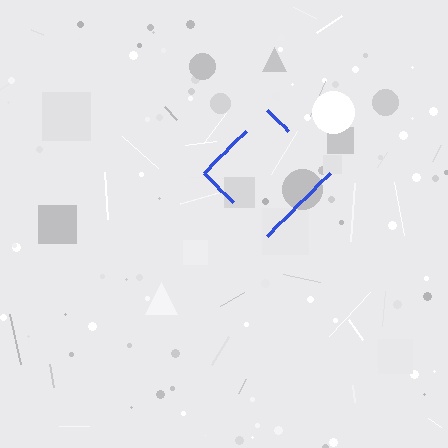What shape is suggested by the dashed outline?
The dashed outline suggests a diamond.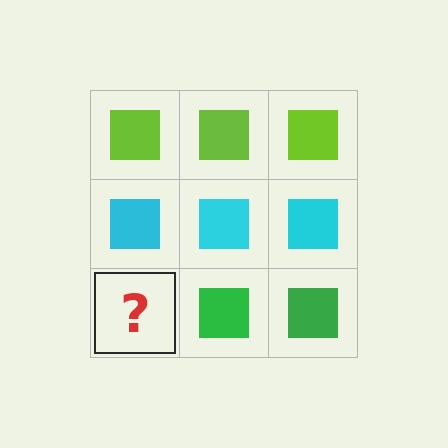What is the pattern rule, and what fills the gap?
The rule is that each row has a consistent color. The gap should be filled with a green square.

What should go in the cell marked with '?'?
The missing cell should contain a green square.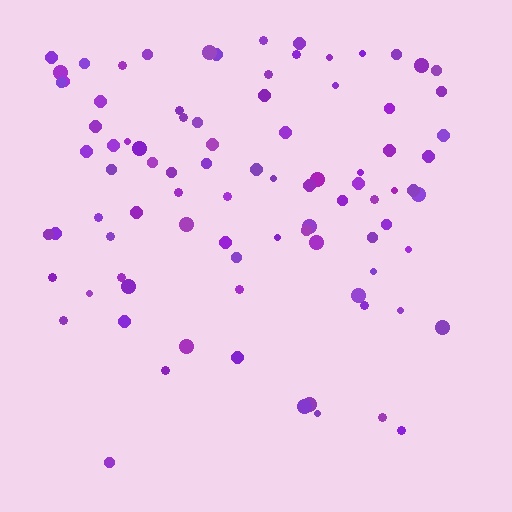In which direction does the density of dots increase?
From bottom to top, with the top side densest.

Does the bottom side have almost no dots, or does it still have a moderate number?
Still a moderate number, just noticeably fewer than the top.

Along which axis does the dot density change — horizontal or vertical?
Vertical.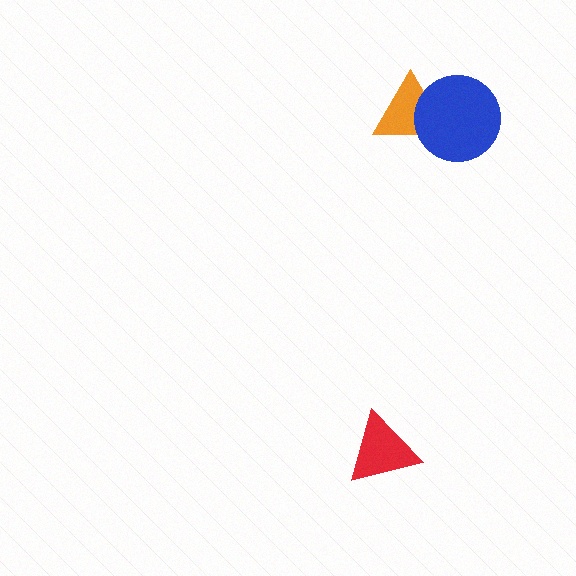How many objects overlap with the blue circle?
1 object overlaps with the blue circle.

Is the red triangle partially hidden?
No, no other shape covers it.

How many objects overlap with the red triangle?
0 objects overlap with the red triangle.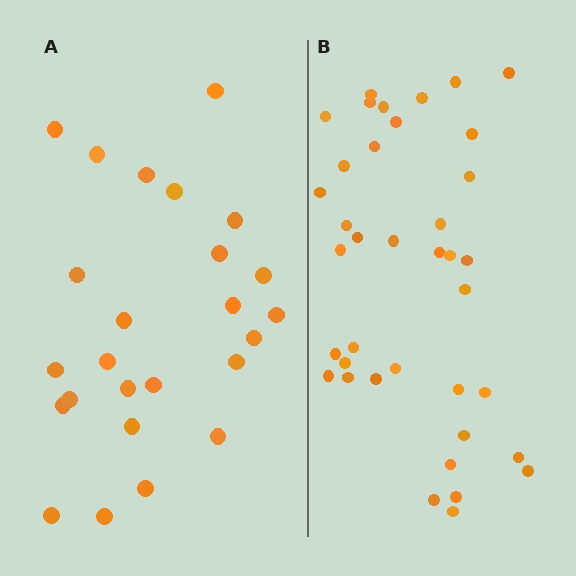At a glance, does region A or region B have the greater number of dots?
Region B (the right region) has more dots.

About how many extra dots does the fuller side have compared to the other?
Region B has approximately 15 more dots than region A.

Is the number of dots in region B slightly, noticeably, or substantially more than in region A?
Region B has substantially more. The ratio is roughly 1.5 to 1.